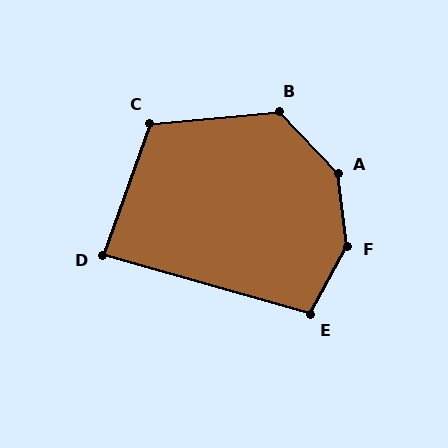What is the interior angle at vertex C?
Approximately 115 degrees (obtuse).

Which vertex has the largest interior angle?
F, at approximately 145 degrees.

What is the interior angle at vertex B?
Approximately 129 degrees (obtuse).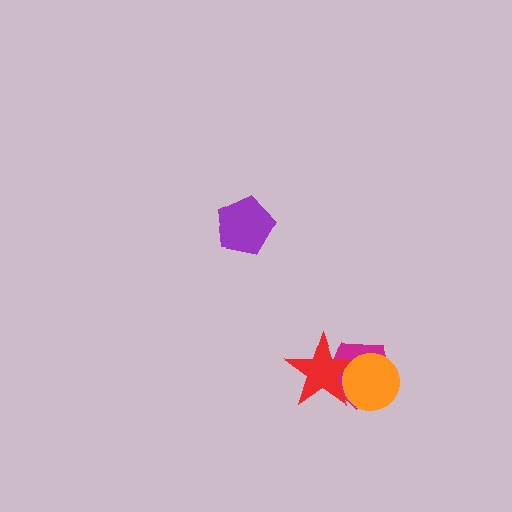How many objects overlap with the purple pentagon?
0 objects overlap with the purple pentagon.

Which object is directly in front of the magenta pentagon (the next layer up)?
The red star is directly in front of the magenta pentagon.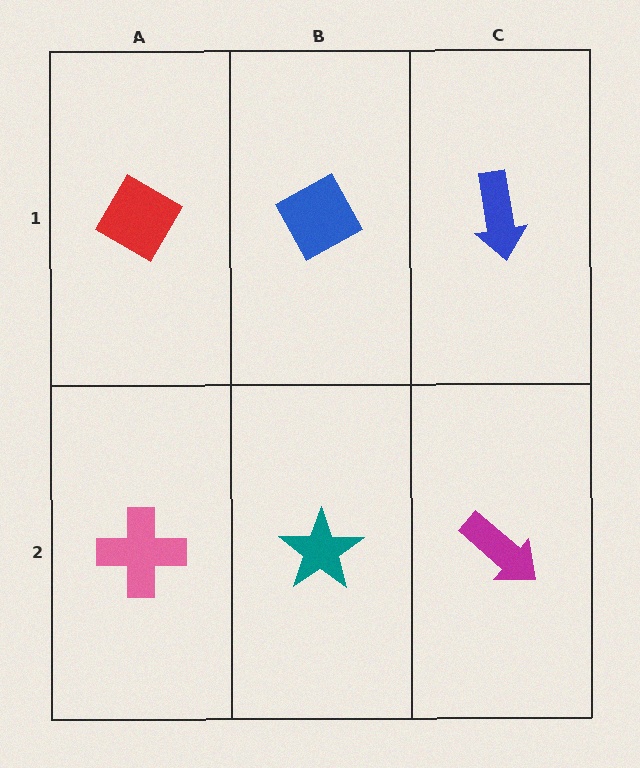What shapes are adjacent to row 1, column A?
A pink cross (row 2, column A), a blue diamond (row 1, column B).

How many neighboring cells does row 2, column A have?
2.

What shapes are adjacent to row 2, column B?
A blue diamond (row 1, column B), a pink cross (row 2, column A), a magenta arrow (row 2, column C).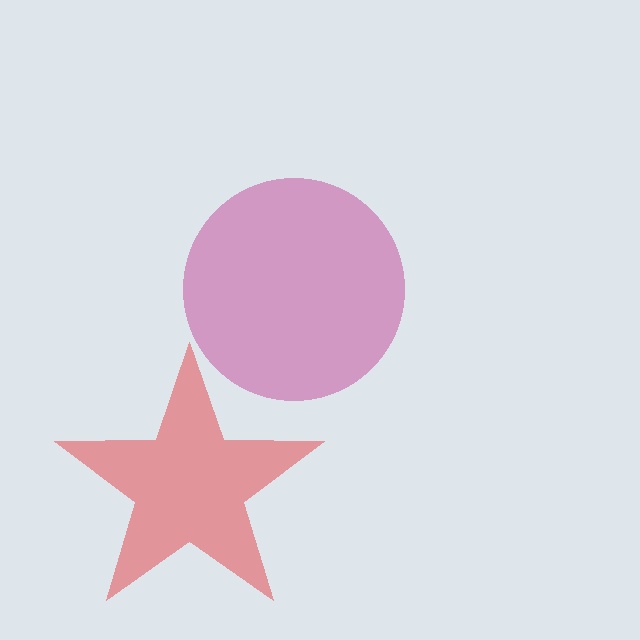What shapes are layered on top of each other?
The layered shapes are: a magenta circle, a red star.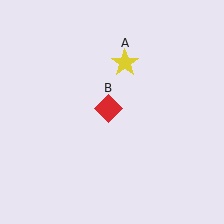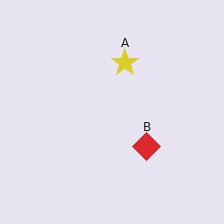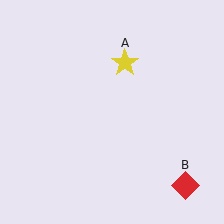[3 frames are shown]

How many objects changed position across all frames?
1 object changed position: red diamond (object B).